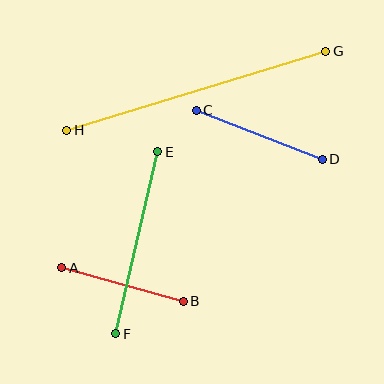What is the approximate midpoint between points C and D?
The midpoint is at approximately (259, 135) pixels.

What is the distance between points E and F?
The distance is approximately 187 pixels.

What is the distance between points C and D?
The distance is approximately 135 pixels.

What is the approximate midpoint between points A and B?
The midpoint is at approximately (122, 285) pixels.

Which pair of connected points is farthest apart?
Points G and H are farthest apart.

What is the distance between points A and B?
The distance is approximately 126 pixels.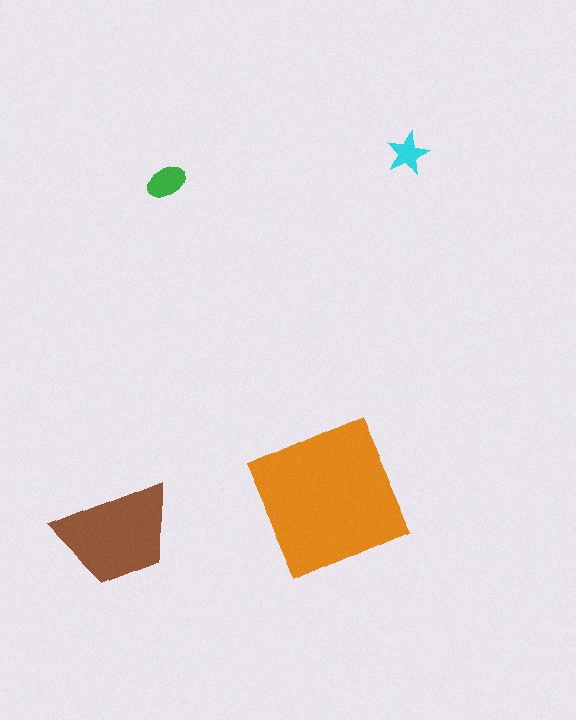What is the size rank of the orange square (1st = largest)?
1st.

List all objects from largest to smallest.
The orange square, the brown trapezoid, the green ellipse, the cyan star.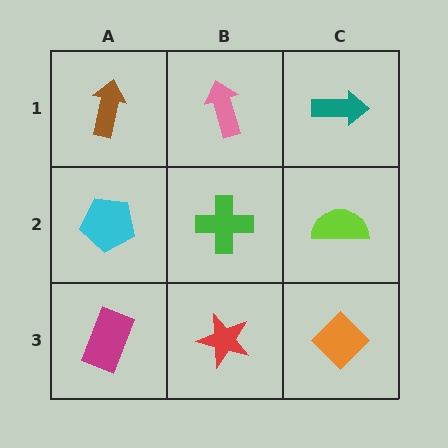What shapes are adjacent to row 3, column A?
A cyan pentagon (row 2, column A), a red star (row 3, column B).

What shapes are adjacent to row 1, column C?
A lime semicircle (row 2, column C), a pink arrow (row 1, column B).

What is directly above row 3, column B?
A green cross.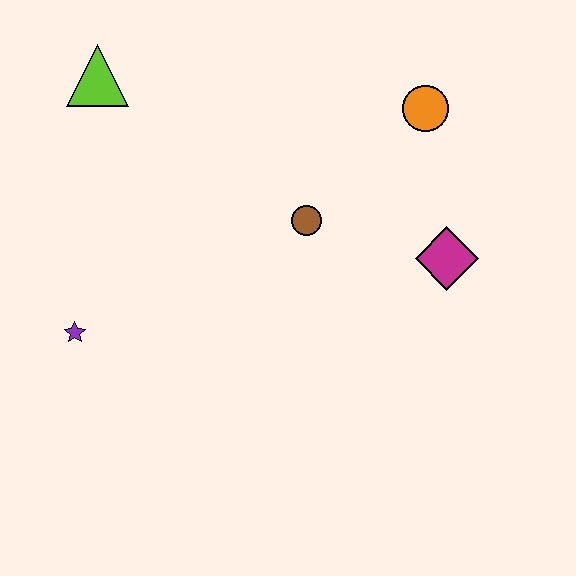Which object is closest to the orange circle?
The magenta diamond is closest to the orange circle.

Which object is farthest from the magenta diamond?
The lime triangle is farthest from the magenta diamond.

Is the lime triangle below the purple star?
No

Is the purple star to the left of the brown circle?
Yes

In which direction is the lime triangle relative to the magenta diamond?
The lime triangle is to the left of the magenta diamond.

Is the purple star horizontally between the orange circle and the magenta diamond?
No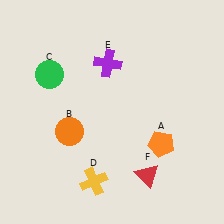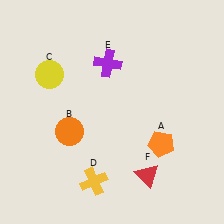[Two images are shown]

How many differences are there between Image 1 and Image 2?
There is 1 difference between the two images.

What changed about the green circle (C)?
In Image 1, C is green. In Image 2, it changed to yellow.